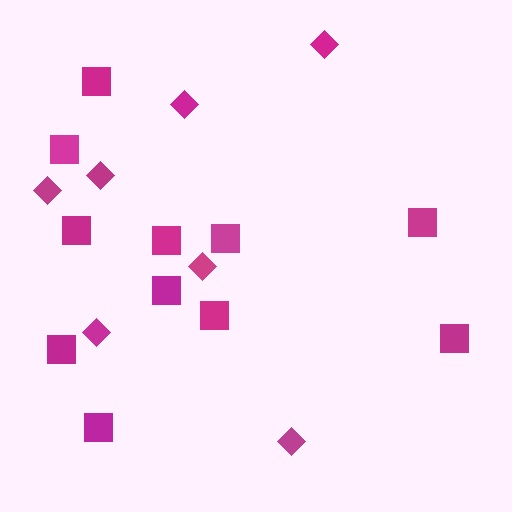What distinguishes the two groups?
There are 2 groups: one group of diamonds (7) and one group of squares (11).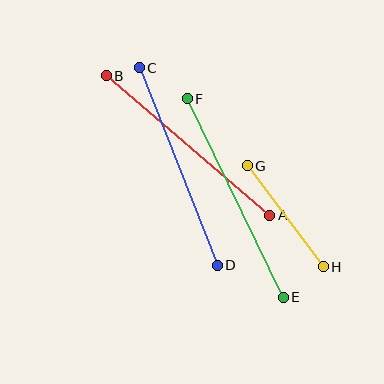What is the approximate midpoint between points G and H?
The midpoint is at approximately (285, 216) pixels.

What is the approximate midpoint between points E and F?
The midpoint is at approximately (235, 198) pixels.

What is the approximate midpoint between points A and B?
The midpoint is at approximately (188, 146) pixels.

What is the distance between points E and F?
The distance is approximately 221 pixels.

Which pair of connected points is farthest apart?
Points E and F are farthest apart.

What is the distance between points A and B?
The distance is approximately 215 pixels.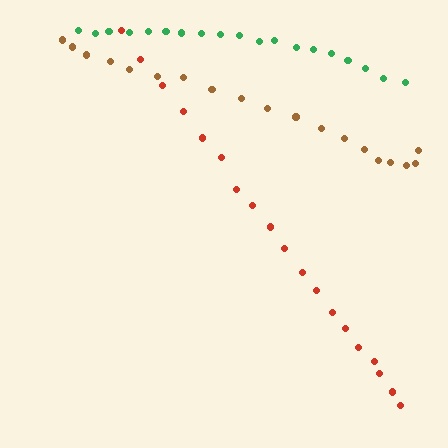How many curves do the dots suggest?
There are 3 distinct paths.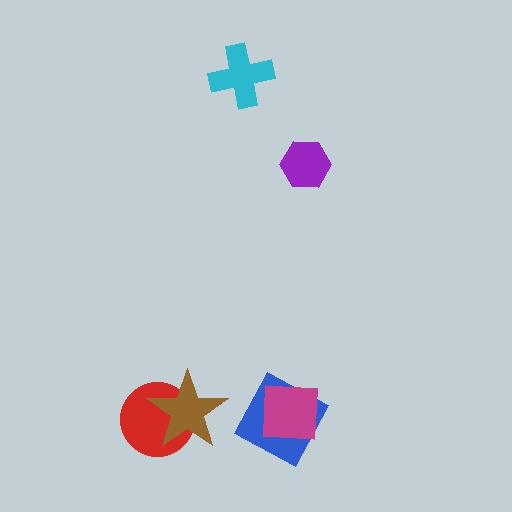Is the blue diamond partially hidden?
Yes, it is partially covered by another shape.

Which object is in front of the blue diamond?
The magenta square is in front of the blue diamond.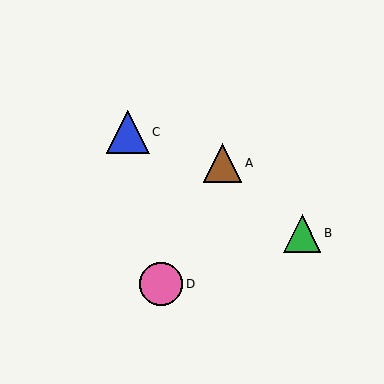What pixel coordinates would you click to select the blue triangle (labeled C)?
Click at (128, 132) to select the blue triangle C.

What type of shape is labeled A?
Shape A is a brown triangle.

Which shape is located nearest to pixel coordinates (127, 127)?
The blue triangle (labeled C) at (128, 132) is nearest to that location.